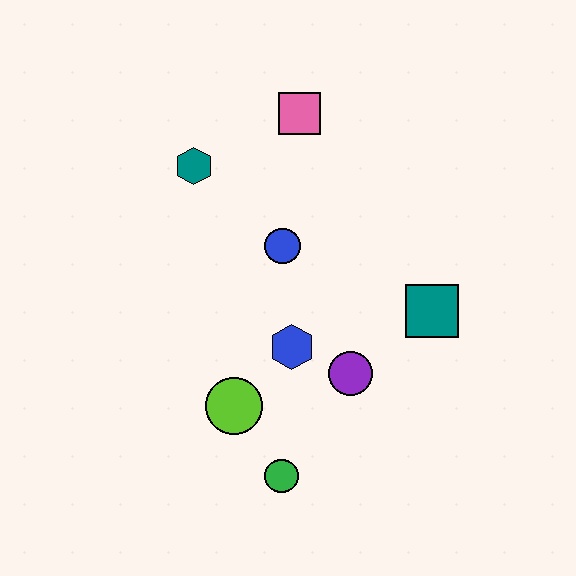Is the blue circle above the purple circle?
Yes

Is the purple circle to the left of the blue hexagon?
No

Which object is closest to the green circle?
The lime circle is closest to the green circle.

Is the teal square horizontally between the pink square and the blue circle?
No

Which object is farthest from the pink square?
The green circle is farthest from the pink square.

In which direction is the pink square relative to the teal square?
The pink square is above the teal square.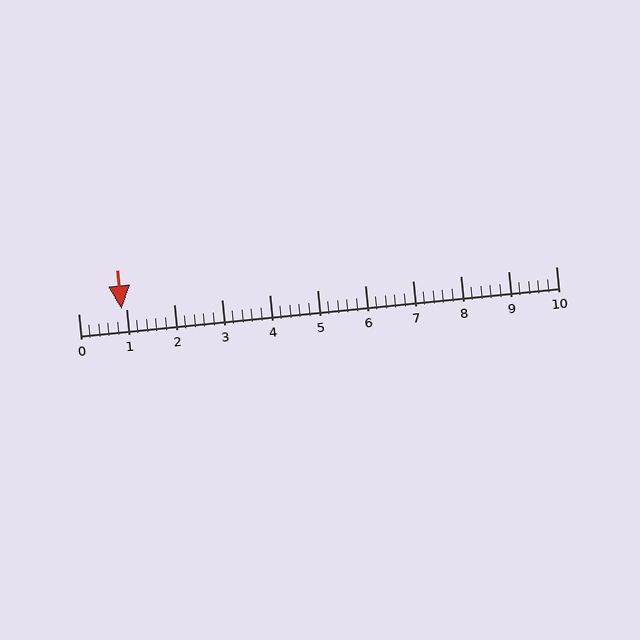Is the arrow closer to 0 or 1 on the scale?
The arrow is closer to 1.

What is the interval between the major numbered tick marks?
The major tick marks are spaced 1 units apart.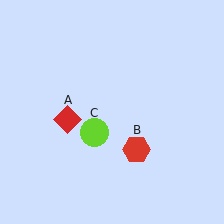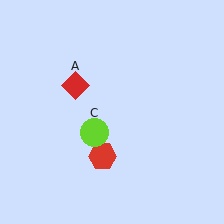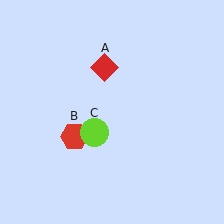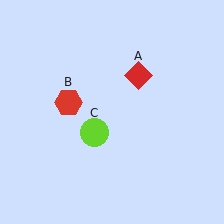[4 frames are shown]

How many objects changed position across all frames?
2 objects changed position: red diamond (object A), red hexagon (object B).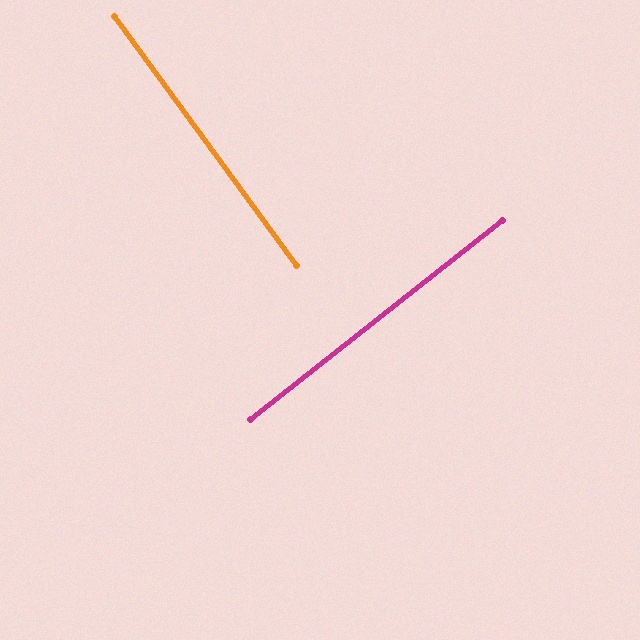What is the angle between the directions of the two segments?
Approximately 88 degrees.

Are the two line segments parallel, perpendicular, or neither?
Perpendicular — they meet at approximately 88°.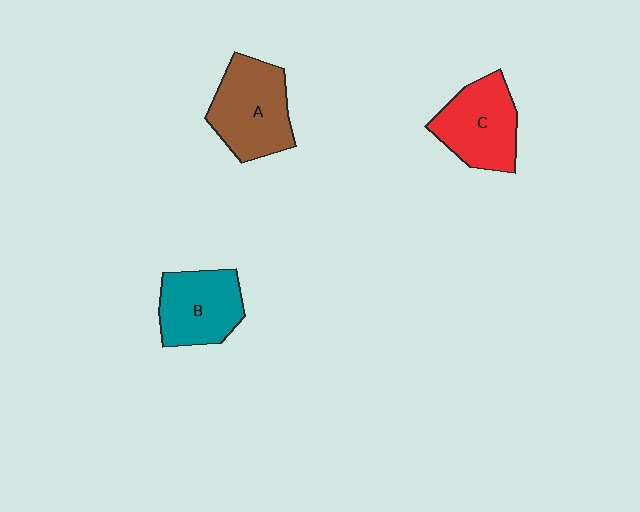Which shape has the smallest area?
Shape B (teal).